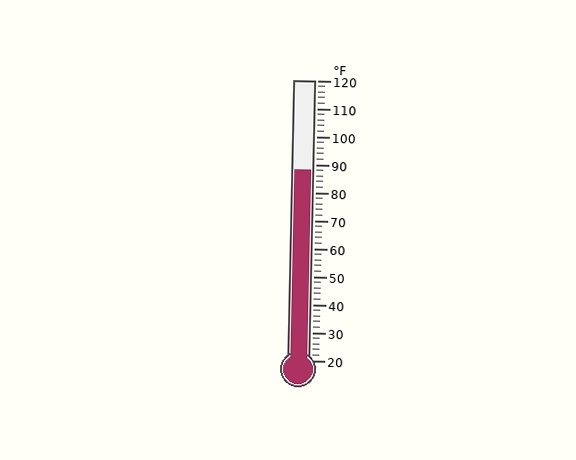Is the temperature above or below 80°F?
The temperature is above 80°F.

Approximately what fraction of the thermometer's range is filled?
The thermometer is filled to approximately 70% of its range.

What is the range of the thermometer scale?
The thermometer scale ranges from 20°F to 120°F.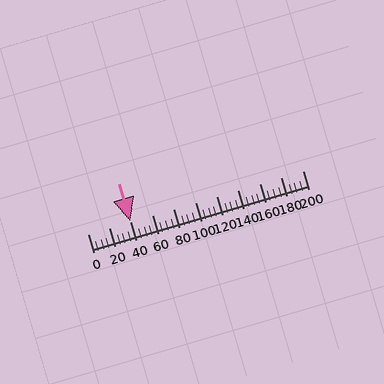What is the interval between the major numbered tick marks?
The major tick marks are spaced 20 units apart.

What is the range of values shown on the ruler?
The ruler shows values from 0 to 200.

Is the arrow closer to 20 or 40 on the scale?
The arrow is closer to 40.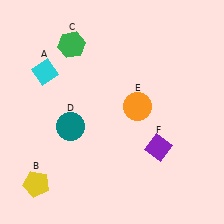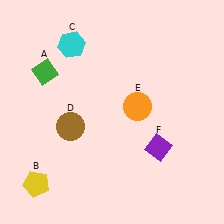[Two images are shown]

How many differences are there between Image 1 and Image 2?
There are 3 differences between the two images.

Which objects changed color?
A changed from cyan to green. C changed from green to cyan. D changed from teal to brown.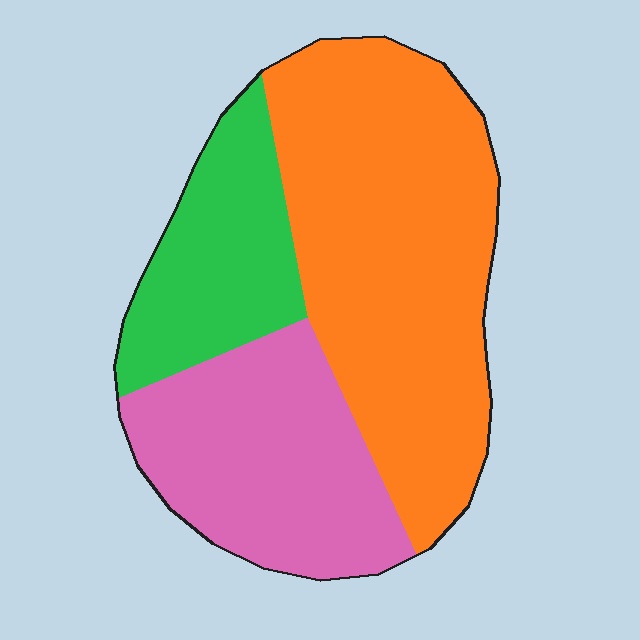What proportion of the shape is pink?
Pink takes up between a sixth and a third of the shape.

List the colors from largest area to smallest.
From largest to smallest: orange, pink, green.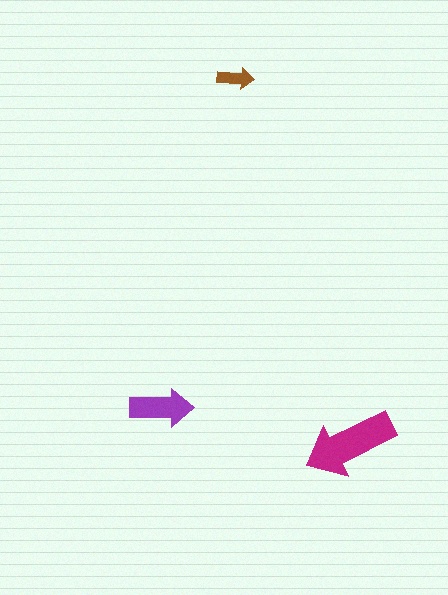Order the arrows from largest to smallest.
the magenta one, the purple one, the brown one.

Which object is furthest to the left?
The purple arrow is leftmost.